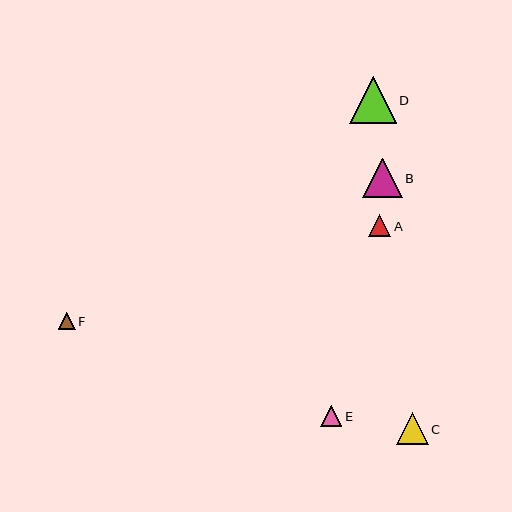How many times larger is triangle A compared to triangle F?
Triangle A is approximately 1.4 times the size of triangle F.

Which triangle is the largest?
Triangle D is the largest with a size of approximately 46 pixels.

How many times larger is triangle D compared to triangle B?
Triangle D is approximately 1.2 times the size of triangle B.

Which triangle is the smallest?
Triangle F is the smallest with a size of approximately 16 pixels.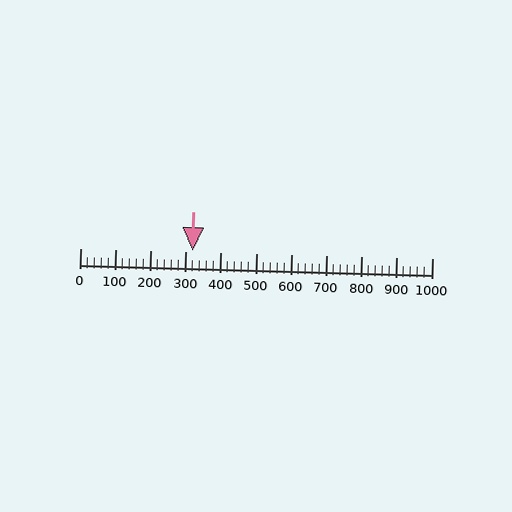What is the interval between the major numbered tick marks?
The major tick marks are spaced 100 units apart.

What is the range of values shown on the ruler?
The ruler shows values from 0 to 1000.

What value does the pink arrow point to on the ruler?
The pink arrow points to approximately 320.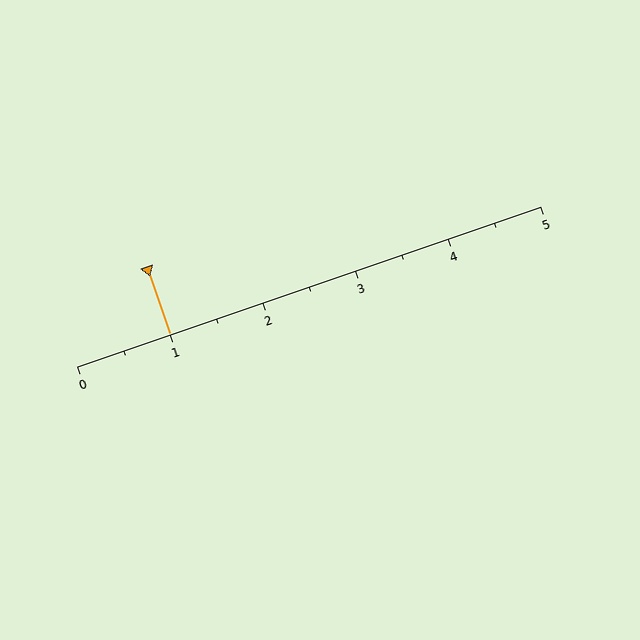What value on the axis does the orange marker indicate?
The marker indicates approximately 1.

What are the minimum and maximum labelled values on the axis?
The axis runs from 0 to 5.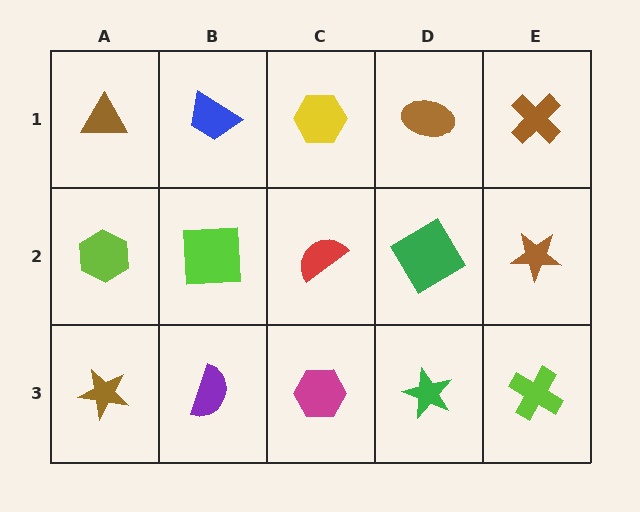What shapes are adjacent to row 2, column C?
A yellow hexagon (row 1, column C), a magenta hexagon (row 3, column C), a lime square (row 2, column B), a green diamond (row 2, column D).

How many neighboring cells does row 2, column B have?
4.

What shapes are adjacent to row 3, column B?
A lime square (row 2, column B), a brown star (row 3, column A), a magenta hexagon (row 3, column C).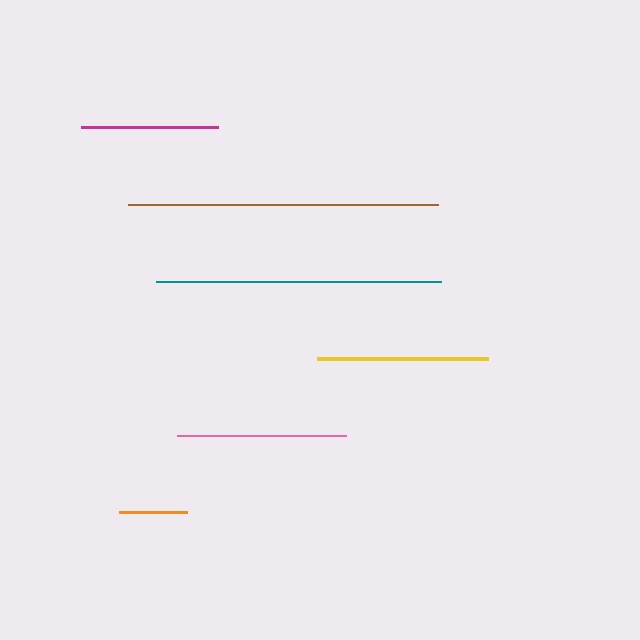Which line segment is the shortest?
The orange line is the shortest at approximately 68 pixels.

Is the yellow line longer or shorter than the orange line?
The yellow line is longer than the orange line.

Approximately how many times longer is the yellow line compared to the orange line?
The yellow line is approximately 2.5 times the length of the orange line.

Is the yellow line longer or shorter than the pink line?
The yellow line is longer than the pink line.